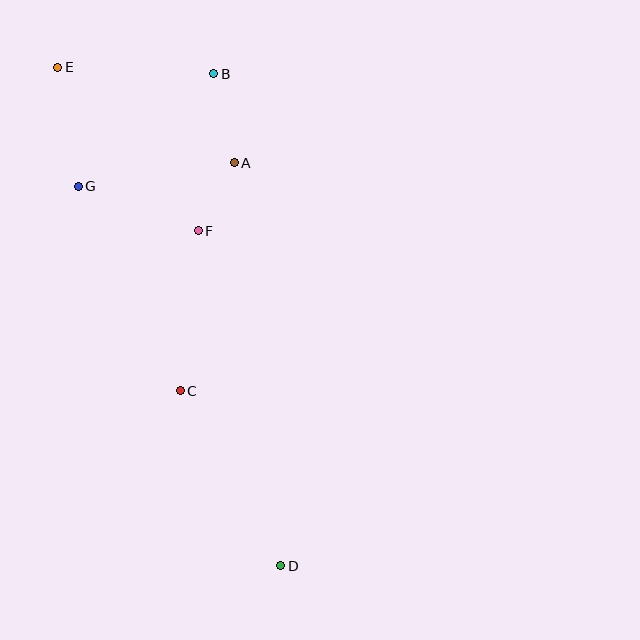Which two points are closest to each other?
Points A and F are closest to each other.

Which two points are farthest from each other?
Points D and E are farthest from each other.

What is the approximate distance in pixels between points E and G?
The distance between E and G is approximately 121 pixels.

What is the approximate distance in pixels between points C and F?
The distance between C and F is approximately 161 pixels.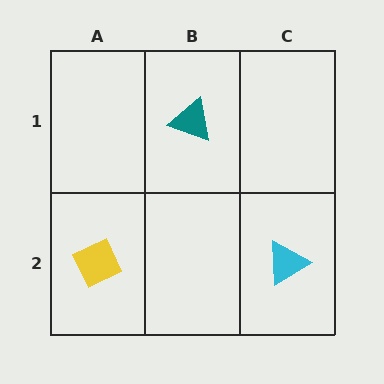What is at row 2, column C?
A cyan triangle.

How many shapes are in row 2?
2 shapes.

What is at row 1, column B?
A teal triangle.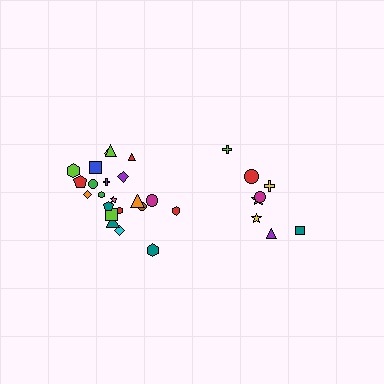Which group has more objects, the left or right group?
The left group.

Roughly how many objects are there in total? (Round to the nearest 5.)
Roughly 30 objects in total.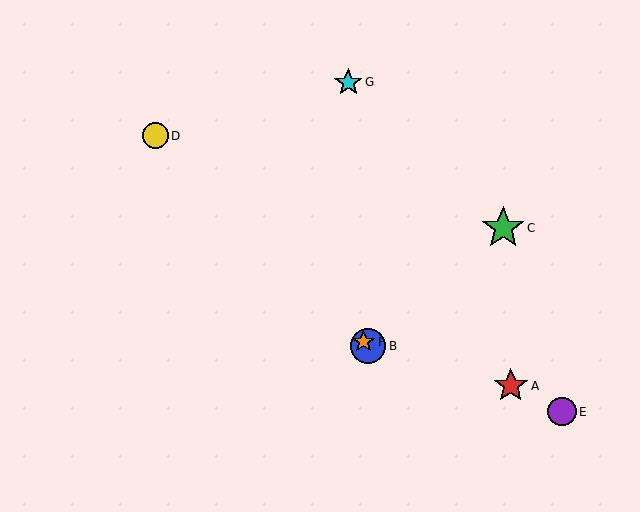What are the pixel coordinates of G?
Object G is at (348, 82).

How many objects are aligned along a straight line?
3 objects (B, D, F) are aligned along a straight line.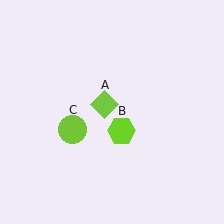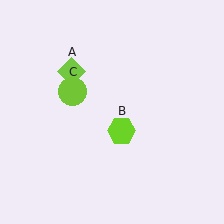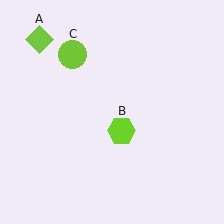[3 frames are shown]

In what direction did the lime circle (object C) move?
The lime circle (object C) moved up.